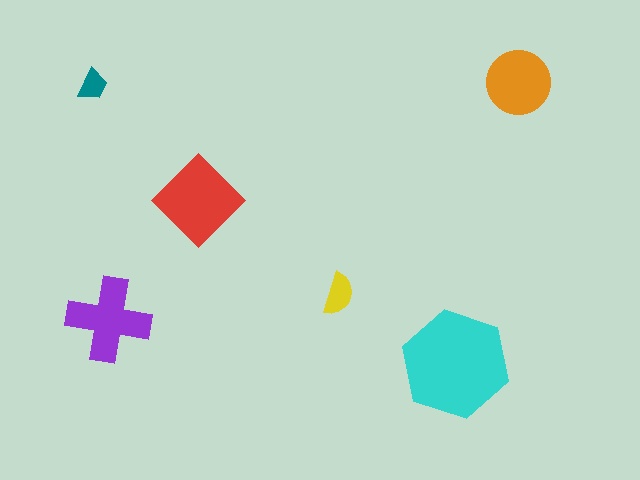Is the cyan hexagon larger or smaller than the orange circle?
Larger.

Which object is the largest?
The cyan hexagon.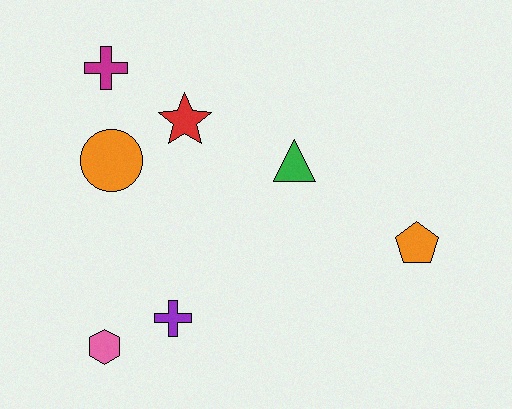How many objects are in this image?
There are 7 objects.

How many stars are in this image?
There is 1 star.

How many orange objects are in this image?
There are 2 orange objects.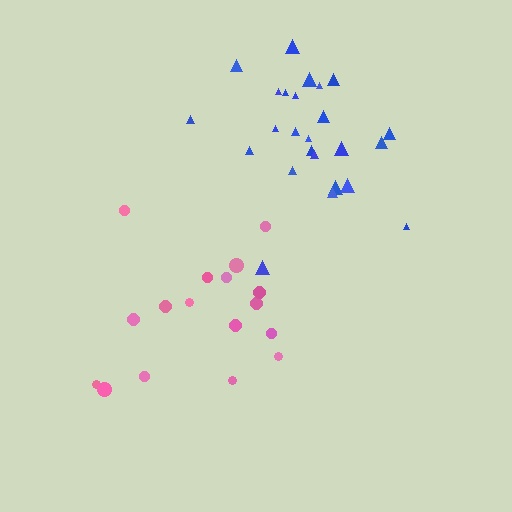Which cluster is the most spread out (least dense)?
Pink.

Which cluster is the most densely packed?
Blue.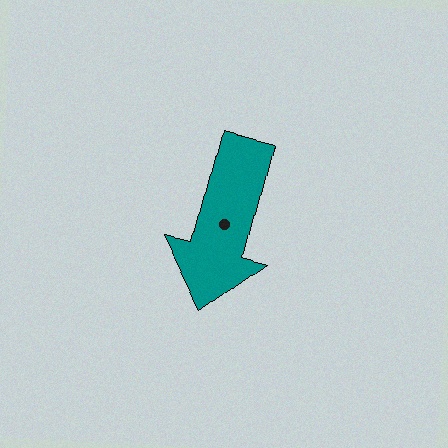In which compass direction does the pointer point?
South.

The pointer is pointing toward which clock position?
Roughly 6 o'clock.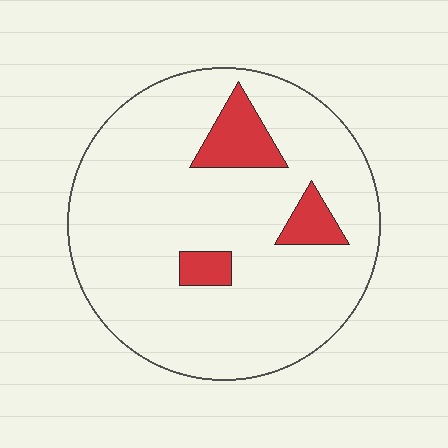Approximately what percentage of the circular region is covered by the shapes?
Approximately 10%.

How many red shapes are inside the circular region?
3.